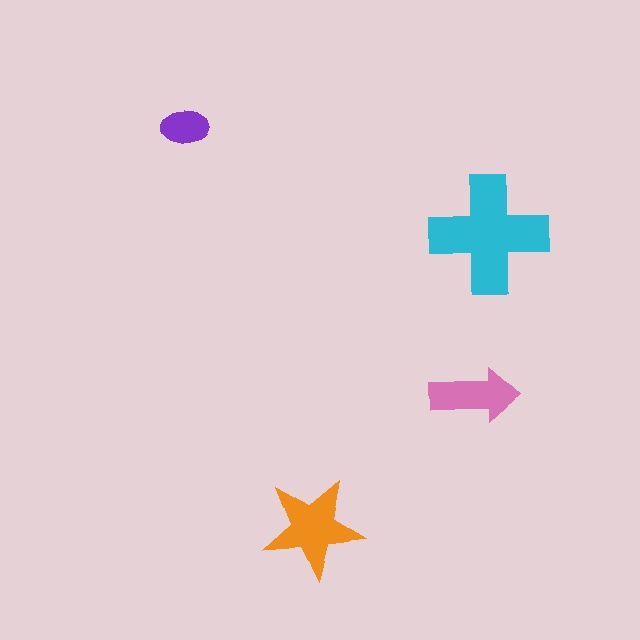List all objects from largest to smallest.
The cyan cross, the orange star, the pink arrow, the purple ellipse.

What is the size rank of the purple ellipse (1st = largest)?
4th.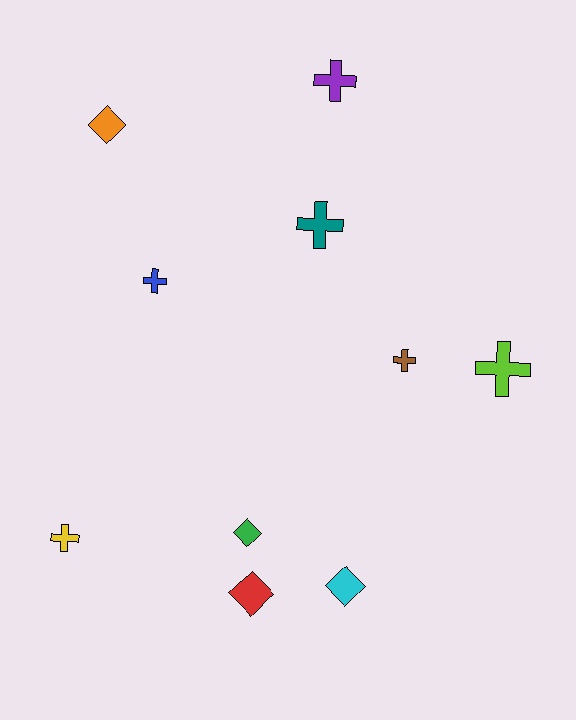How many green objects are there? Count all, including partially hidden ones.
There is 1 green object.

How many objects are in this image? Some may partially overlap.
There are 10 objects.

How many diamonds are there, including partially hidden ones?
There are 4 diamonds.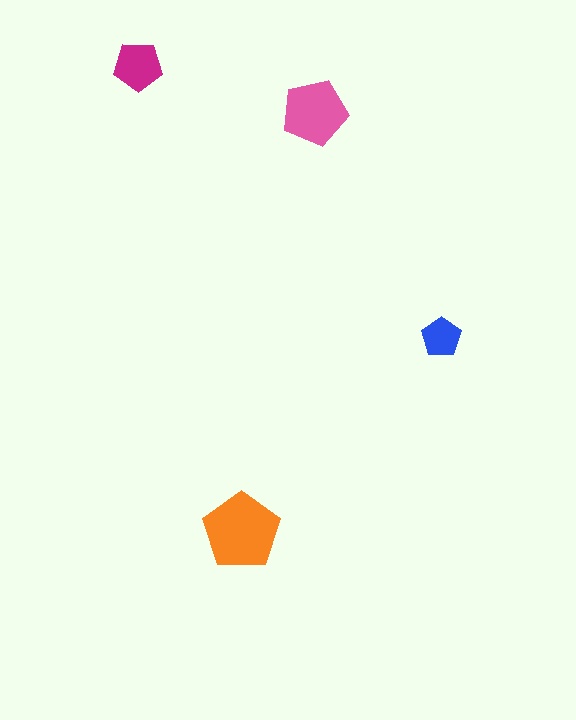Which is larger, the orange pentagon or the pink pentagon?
The orange one.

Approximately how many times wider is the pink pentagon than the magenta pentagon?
About 1.5 times wider.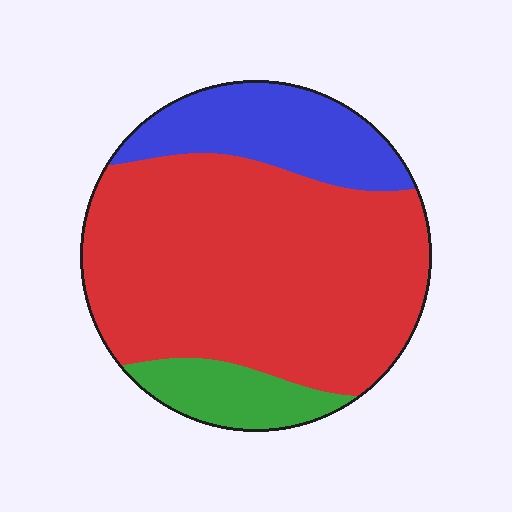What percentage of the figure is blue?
Blue covers roughly 20% of the figure.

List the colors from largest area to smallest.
From largest to smallest: red, blue, green.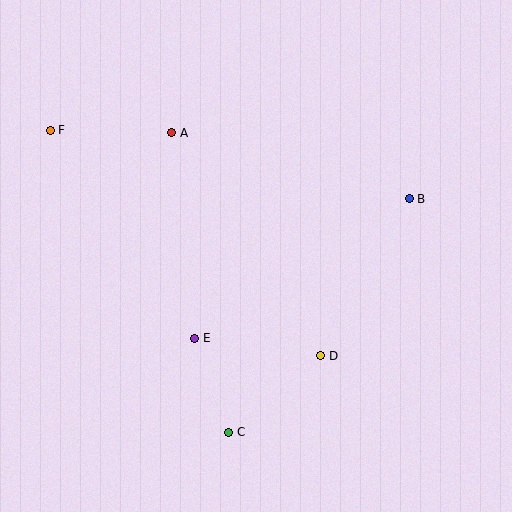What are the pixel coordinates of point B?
Point B is at (409, 199).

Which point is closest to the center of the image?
Point E at (195, 338) is closest to the center.